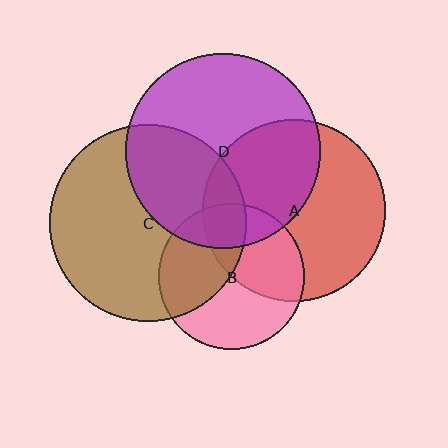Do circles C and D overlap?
Yes.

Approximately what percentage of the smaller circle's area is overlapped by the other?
Approximately 35%.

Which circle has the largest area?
Circle C (brown).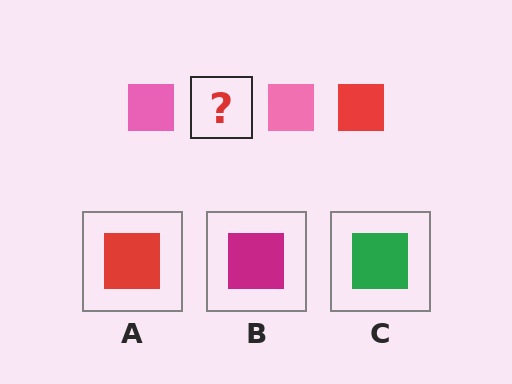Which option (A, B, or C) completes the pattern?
A.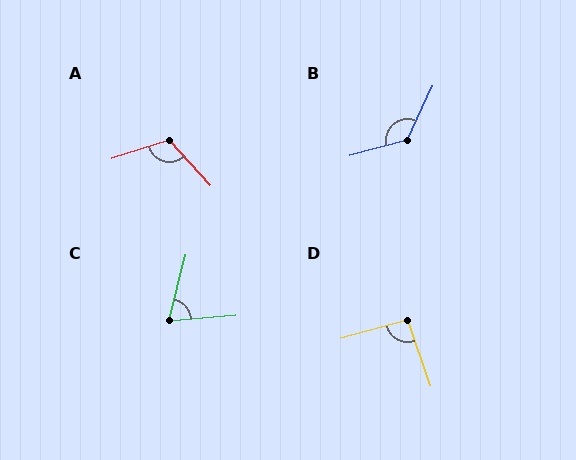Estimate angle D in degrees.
Approximately 93 degrees.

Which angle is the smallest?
C, at approximately 71 degrees.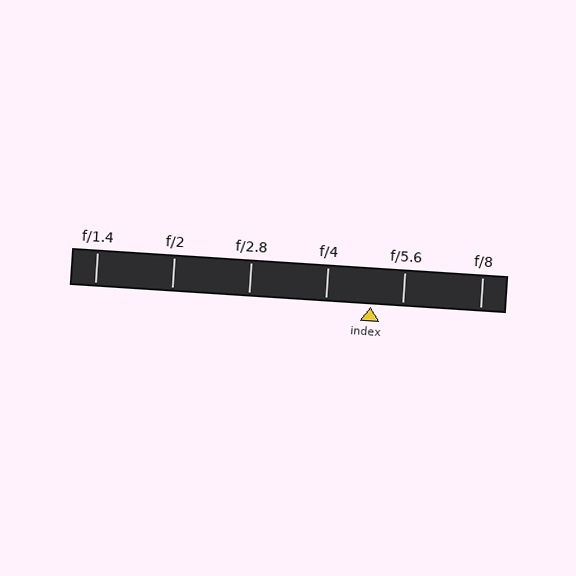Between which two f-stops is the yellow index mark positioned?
The index mark is between f/4 and f/5.6.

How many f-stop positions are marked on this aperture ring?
There are 6 f-stop positions marked.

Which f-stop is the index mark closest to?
The index mark is closest to f/5.6.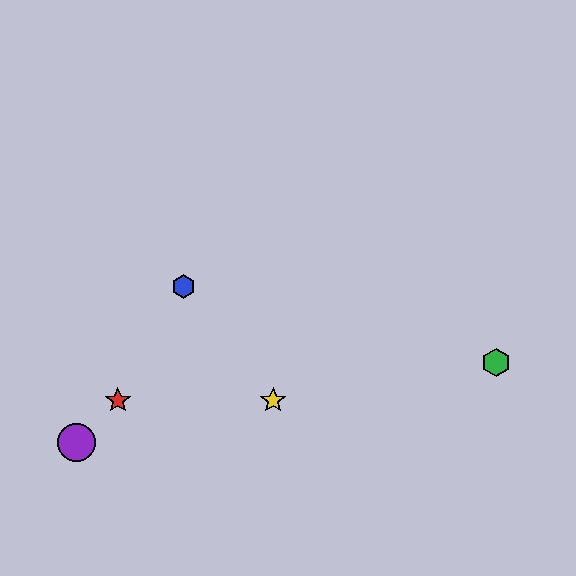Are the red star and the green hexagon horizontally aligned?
No, the red star is at y≈400 and the green hexagon is at y≈362.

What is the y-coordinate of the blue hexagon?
The blue hexagon is at y≈287.